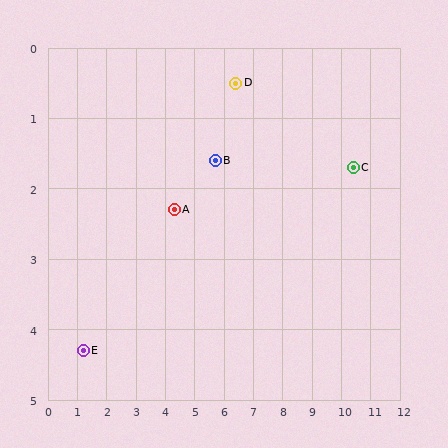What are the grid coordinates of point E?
Point E is at approximately (1.2, 4.3).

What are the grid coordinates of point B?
Point B is at approximately (5.7, 1.6).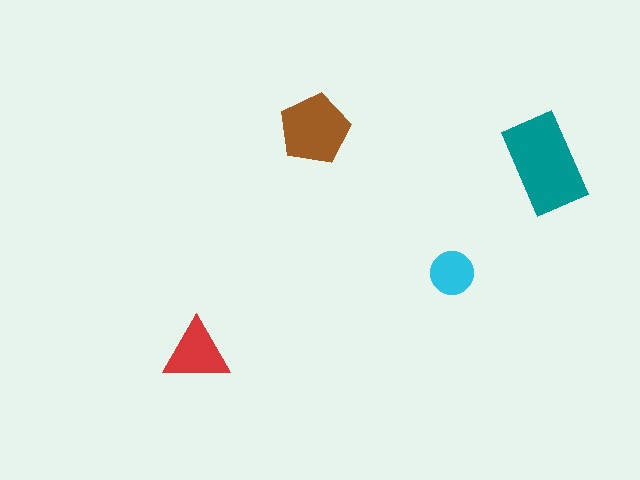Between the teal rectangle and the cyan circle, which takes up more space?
The teal rectangle.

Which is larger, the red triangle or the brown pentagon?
The brown pentagon.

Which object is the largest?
The teal rectangle.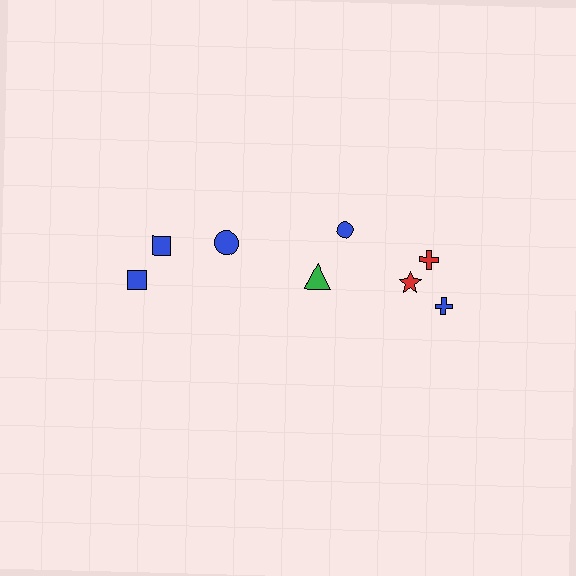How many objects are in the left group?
There are 3 objects.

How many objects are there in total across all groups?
There are 8 objects.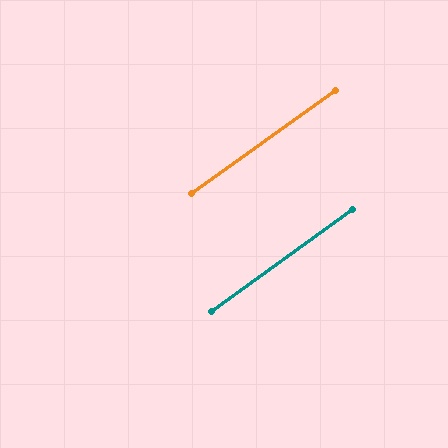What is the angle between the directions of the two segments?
Approximately 0 degrees.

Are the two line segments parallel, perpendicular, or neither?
Parallel — their directions differ by only 0.2°.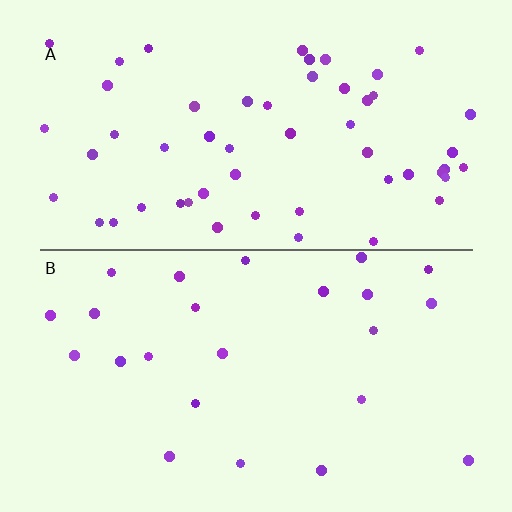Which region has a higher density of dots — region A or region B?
A (the top).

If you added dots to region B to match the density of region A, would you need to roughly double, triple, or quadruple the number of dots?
Approximately double.